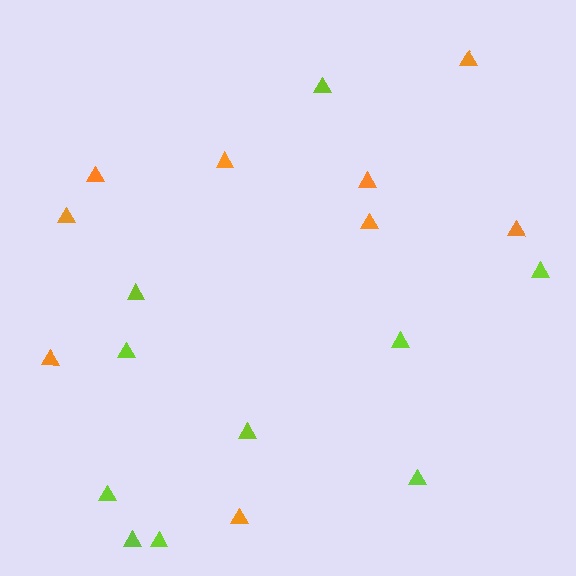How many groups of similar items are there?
There are 2 groups: one group of orange triangles (9) and one group of lime triangles (10).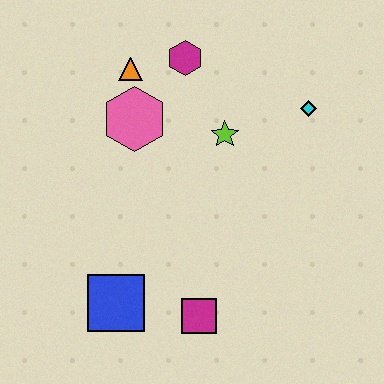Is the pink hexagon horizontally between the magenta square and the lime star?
No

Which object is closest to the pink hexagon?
The orange triangle is closest to the pink hexagon.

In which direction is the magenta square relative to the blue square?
The magenta square is to the right of the blue square.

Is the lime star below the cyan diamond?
Yes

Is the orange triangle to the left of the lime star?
Yes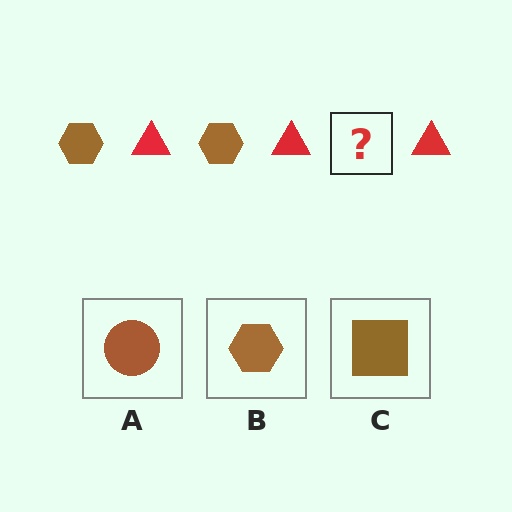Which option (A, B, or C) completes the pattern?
B.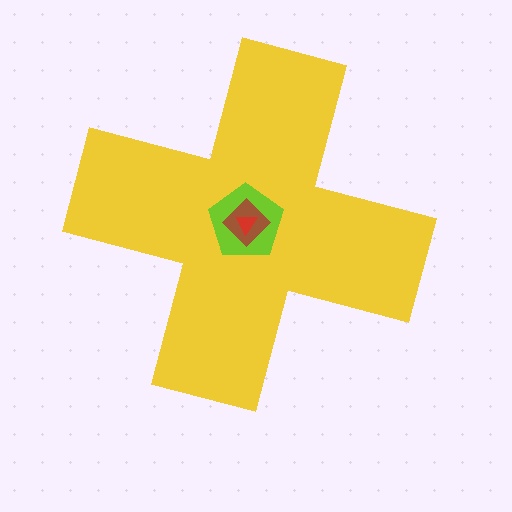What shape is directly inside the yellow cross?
The lime pentagon.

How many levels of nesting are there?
4.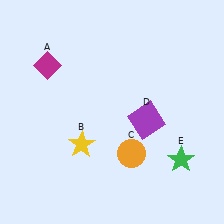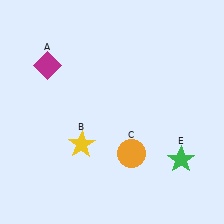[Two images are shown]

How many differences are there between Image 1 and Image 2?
There is 1 difference between the two images.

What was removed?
The purple square (D) was removed in Image 2.